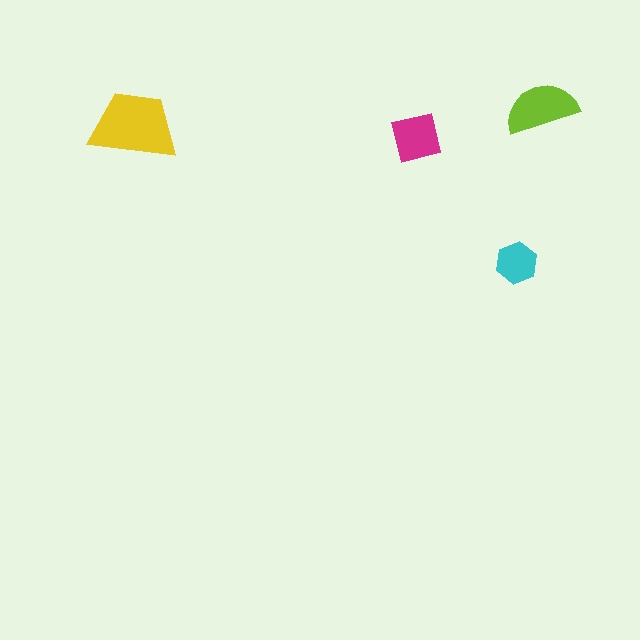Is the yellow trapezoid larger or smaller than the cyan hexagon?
Larger.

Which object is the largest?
The yellow trapezoid.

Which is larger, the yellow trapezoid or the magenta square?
The yellow trapezoid.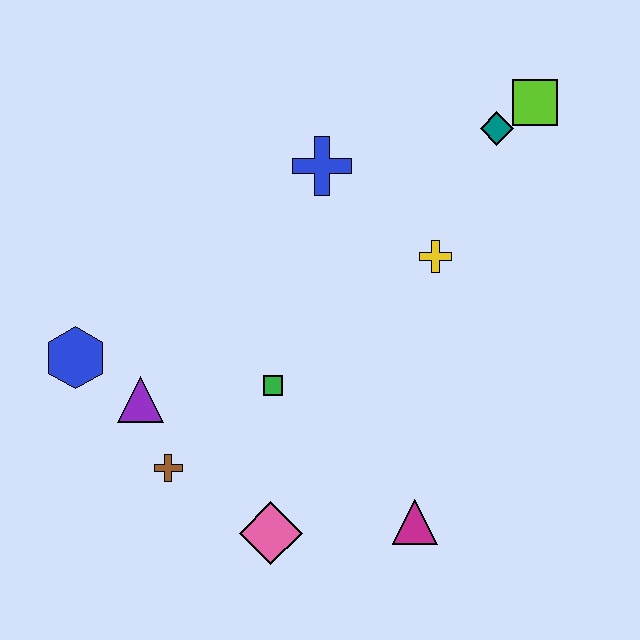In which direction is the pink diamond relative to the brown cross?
The pink diamond is to the right of the brown cross.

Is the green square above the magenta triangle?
Yes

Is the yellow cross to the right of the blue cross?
Yes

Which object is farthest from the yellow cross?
The blue hexagon is farthest from the yellow cross.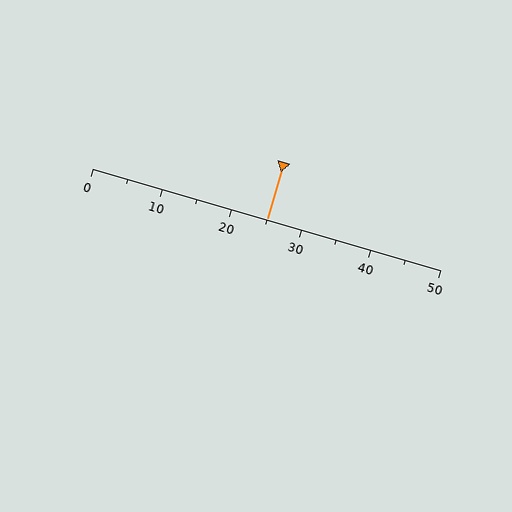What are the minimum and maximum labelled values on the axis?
The axis runs from 0 to 50.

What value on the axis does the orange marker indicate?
The marker indicates approximately 25.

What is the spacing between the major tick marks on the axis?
The major ticks are spaced 10 apart.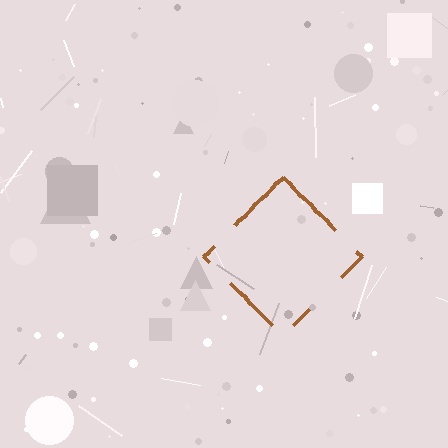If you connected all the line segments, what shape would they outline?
They would outline a diamond.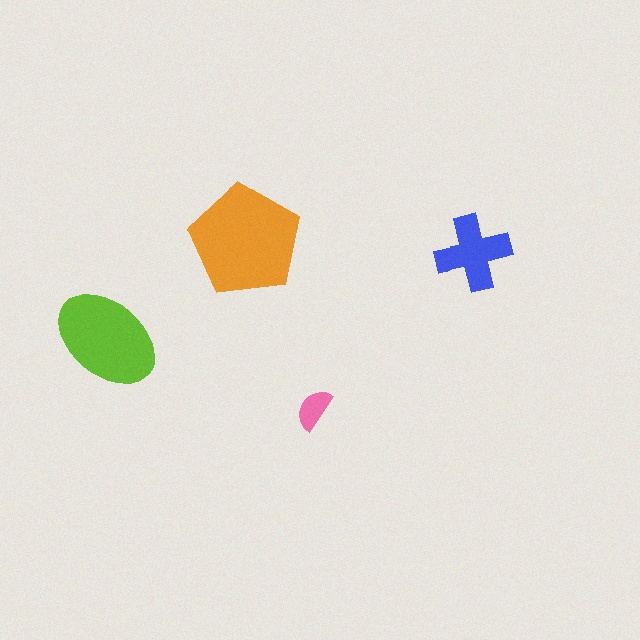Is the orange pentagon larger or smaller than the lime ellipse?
Larger.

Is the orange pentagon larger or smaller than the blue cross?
Larger.